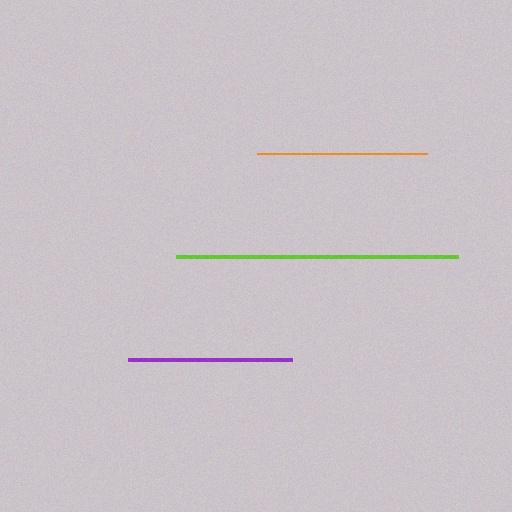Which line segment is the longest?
The lime line is the longest at approximately 282 pixels.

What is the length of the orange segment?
The orange segment is approximately 170 pixels long.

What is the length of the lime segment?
The lime segment is approximately 282 pixels long.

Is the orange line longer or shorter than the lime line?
The lime line is longer than the orange line.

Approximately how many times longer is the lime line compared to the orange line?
The lime line is approximately 1.7 times the length of the orange line.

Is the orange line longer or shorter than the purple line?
The orange line is longer than the purple line.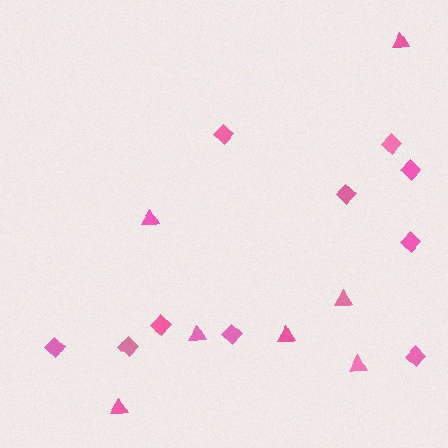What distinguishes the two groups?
There are 2 groups: one group of triangles (7) and one group of diamonds (10).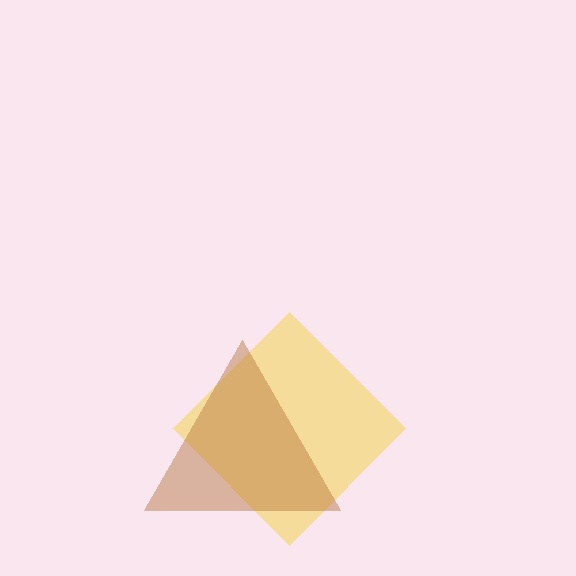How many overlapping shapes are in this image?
There are 2 overlapping shapes in the image.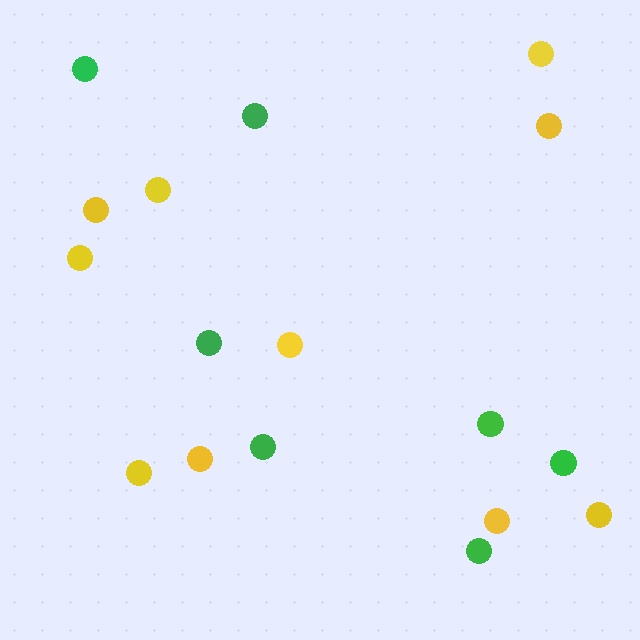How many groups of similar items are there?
There are 2 groups: one group of yellow circles (10) and one group of green circles (7).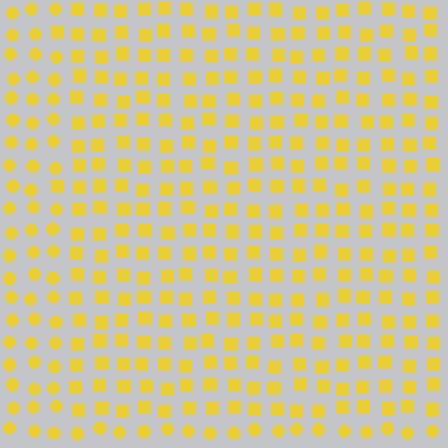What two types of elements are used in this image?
The image uses squares inside the rectangle region and circles outside it.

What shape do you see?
I see a rectangle.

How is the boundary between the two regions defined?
The boundary is defined by a change in element shape: squares inside vs. circles outside. All elements share the same color and spacing.